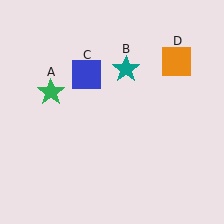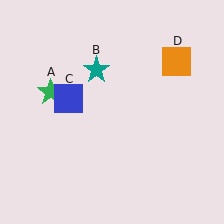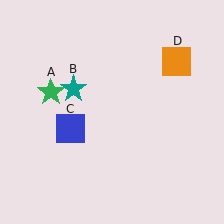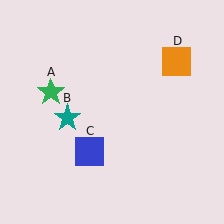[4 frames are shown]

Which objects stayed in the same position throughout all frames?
Green star (object A) and orange square (object D) remained stationary.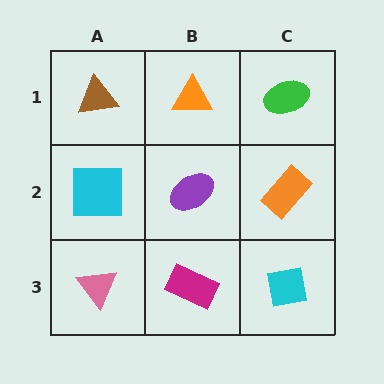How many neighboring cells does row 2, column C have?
3.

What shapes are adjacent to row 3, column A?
A cyan square (row 2, column A), a magenta rectangle (row 3, column B).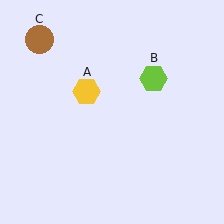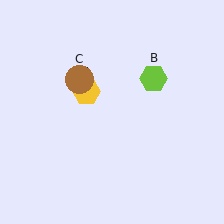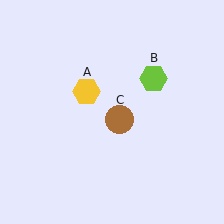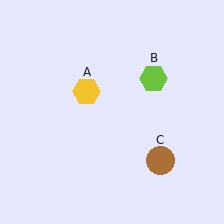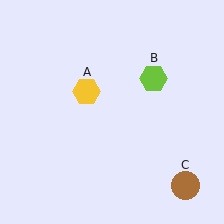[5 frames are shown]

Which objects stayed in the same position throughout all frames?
Yellow hexagon (object A) and lime hexagon (object B) remained stationary.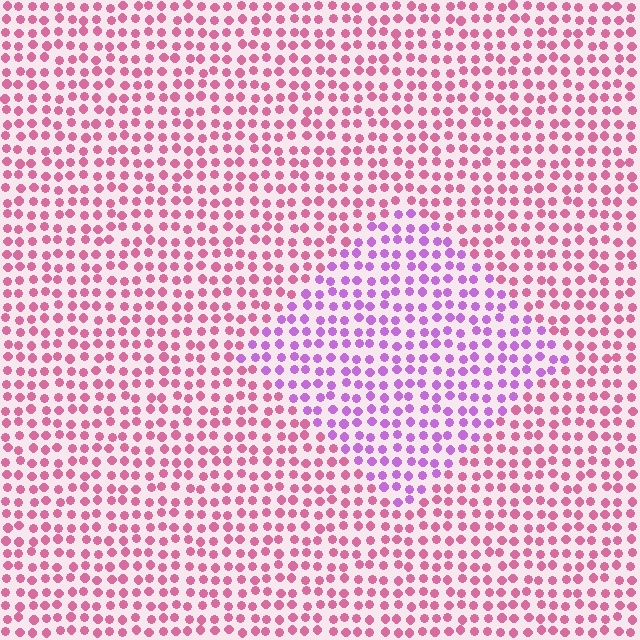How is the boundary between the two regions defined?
The boundary is defined purely by a slight shift in hue (about 45 degrees). Spacing, size, and orientation are identical on both sides.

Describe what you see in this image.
The image is filled with small pink elements in a uniform arrangement. A diamond-shaped region is visible where the elements are tinted to a slightly different hue, forming a subtle color boundary.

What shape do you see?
I see a diamond.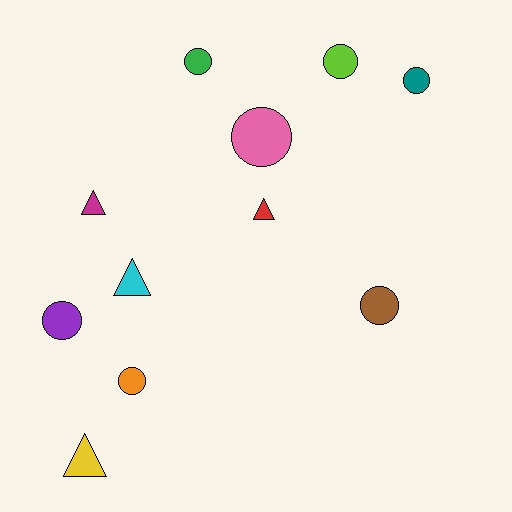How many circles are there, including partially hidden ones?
There are 7 circles.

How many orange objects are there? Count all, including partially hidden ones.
There is 1 orange object.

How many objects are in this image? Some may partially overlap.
There are 11 objects.